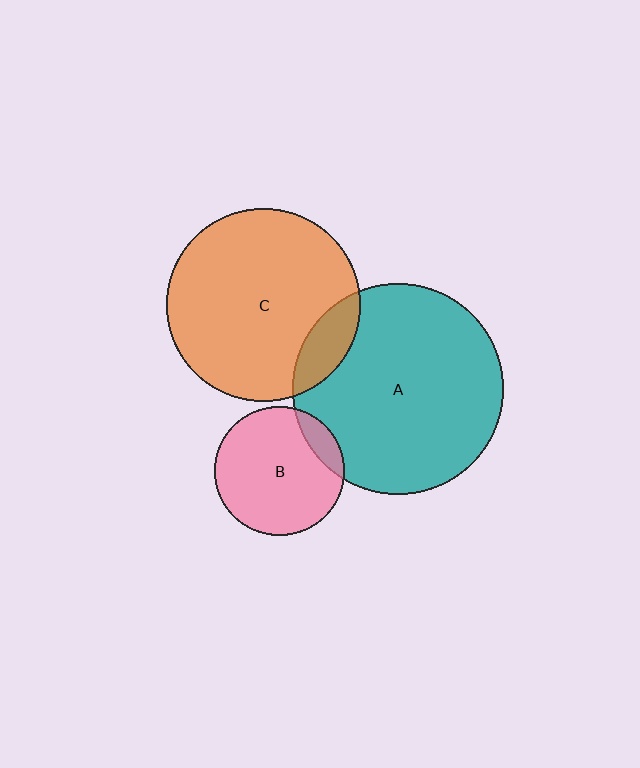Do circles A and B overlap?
Yes.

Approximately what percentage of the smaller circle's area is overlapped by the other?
Approximately 10%.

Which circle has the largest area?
Circle A (teal).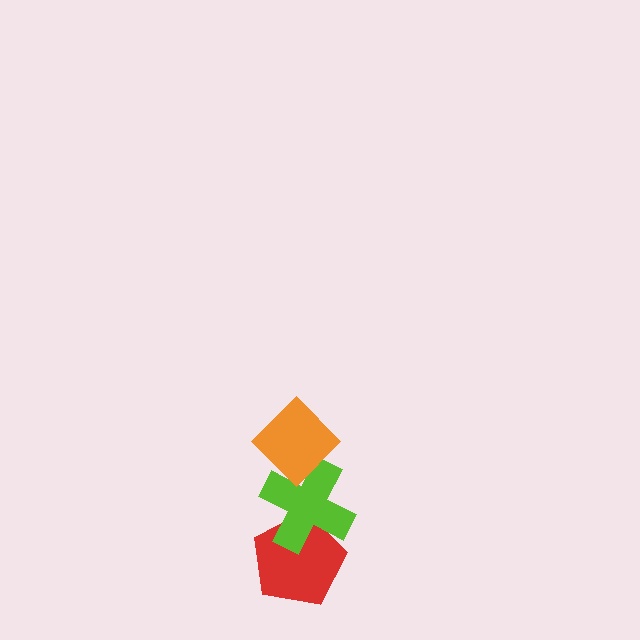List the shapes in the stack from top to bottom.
From top to bottom: the orange diamond, the lime cross, the red pentagon.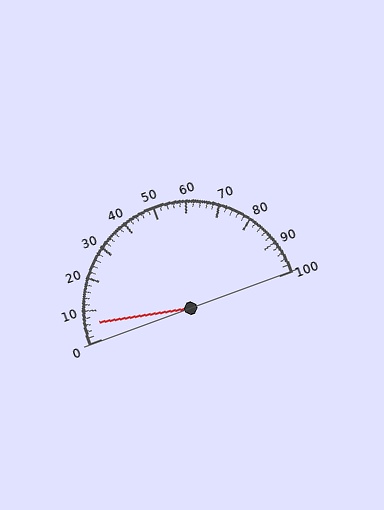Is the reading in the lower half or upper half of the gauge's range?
The reading is in the lower half of the range (0 to 100).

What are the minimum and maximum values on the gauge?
The gauge ranges from 0 to 100.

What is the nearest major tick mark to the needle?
The nearest major tick mark is 10.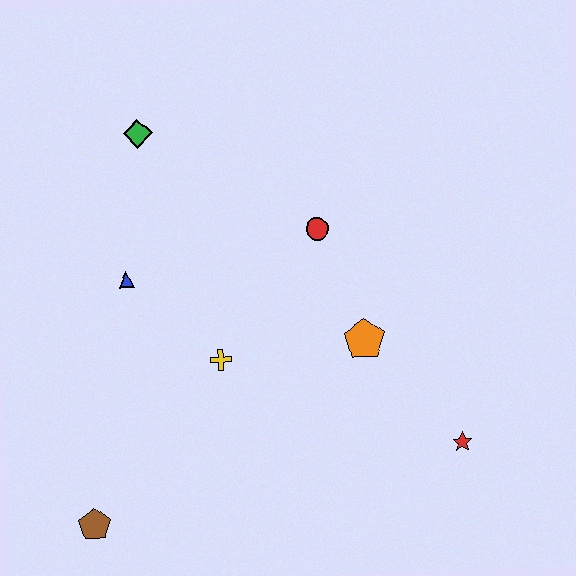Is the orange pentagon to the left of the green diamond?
No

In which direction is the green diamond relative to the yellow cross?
The green diamond is above the yellow cross.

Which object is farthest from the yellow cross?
The red star is farthest from the yellow cross.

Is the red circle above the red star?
Yes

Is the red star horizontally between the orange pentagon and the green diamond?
No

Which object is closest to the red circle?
The orange pentagon is closest to the red circle.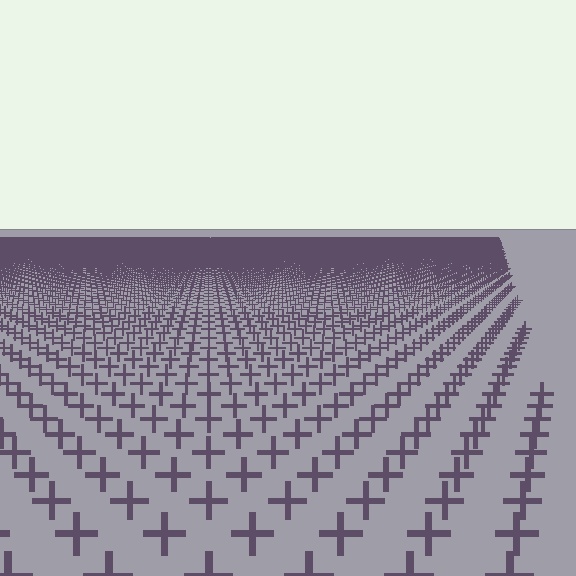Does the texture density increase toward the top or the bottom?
Density increases toward the top.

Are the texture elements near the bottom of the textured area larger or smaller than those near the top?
Larger. Near the bottom, elements are closer to the viewer and appear at a bigger on-screen size.